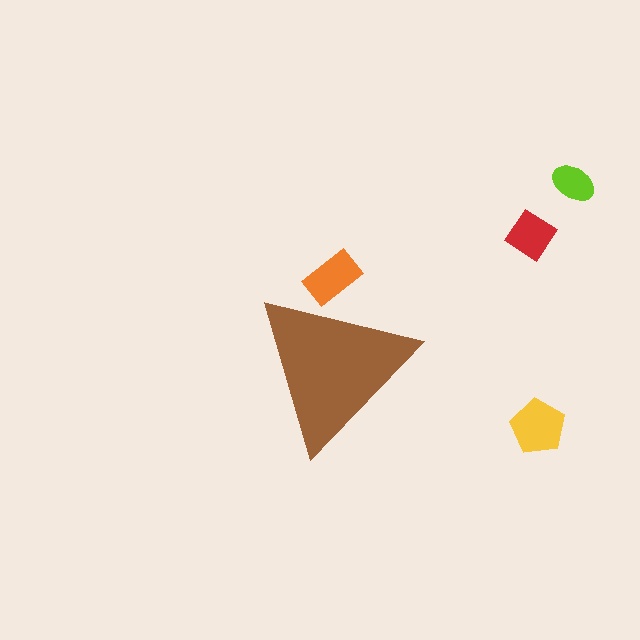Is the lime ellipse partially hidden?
No, the lime ellipse is fully visible.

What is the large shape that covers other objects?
A brown triangle.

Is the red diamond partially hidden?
No, the red diamond is fully visible.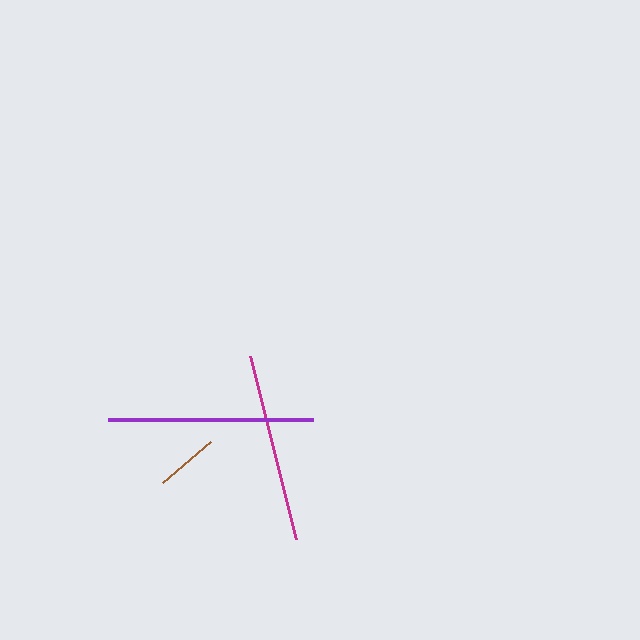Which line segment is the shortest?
The brown line is the shortest at approximately 63 pixels.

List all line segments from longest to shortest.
From longest to shortest: purple, magenta, brown.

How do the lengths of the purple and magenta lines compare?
The purple and magenta lines are approximately the same length.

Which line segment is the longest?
The purple line is the longest at approximately 206 pixels.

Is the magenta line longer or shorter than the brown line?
The magenta line is longer than the brown line.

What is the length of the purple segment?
The purple segment is approximately 206 pixels long.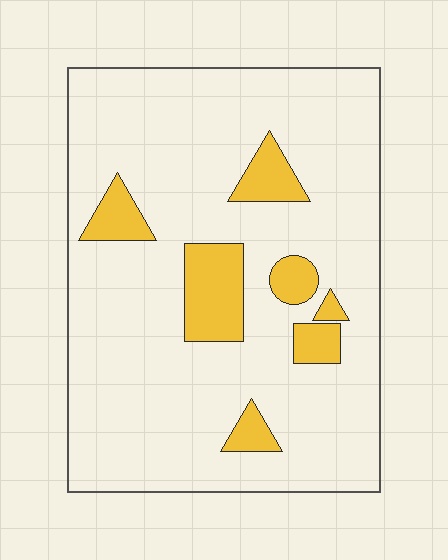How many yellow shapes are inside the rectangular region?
7.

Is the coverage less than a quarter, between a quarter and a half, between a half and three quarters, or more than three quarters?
Less than a quarter.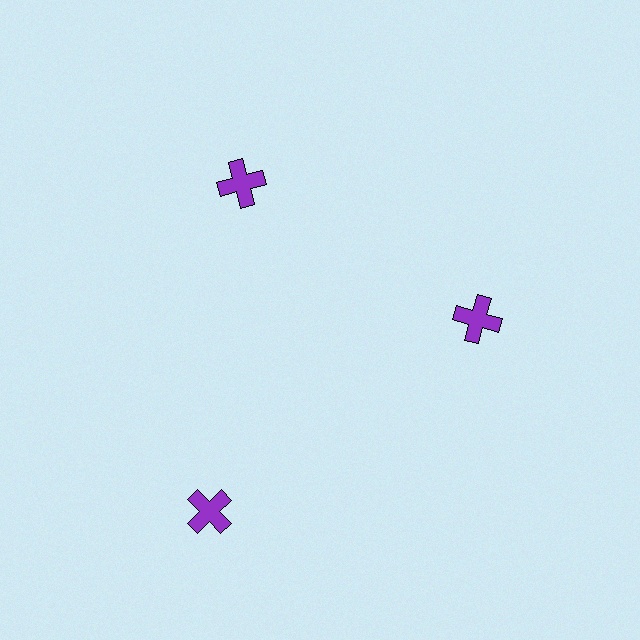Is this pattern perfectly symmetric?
No. The 3 purple crosses are arranged in a ring, but one element near the 7 o'clock position is pushed outward from the center, breaking the 3-fold rotational symmetry.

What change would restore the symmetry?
The symmetry would be restored by moving it inward, back onto the ring so that all 3 crosses sit at equal angles and equal distance from the center.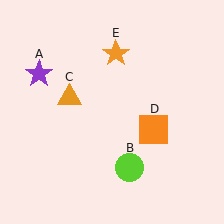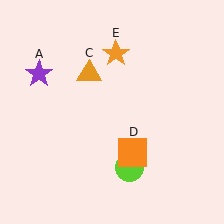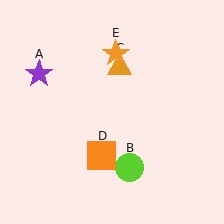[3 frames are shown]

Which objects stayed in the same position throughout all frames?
Purple star (object A) and lime circle (object B) and orange star (object E) remained stationary.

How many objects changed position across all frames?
2 objects changed position: orange triangle (object C), orange square (object D).